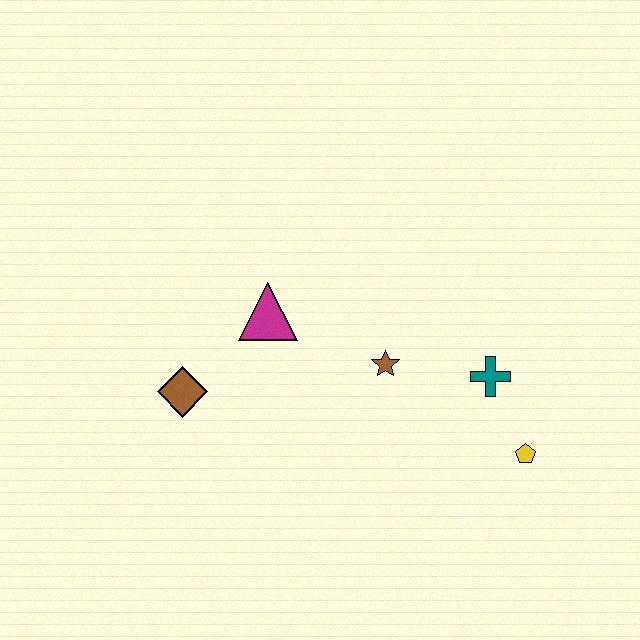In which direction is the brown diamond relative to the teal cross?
The brown diamond is to the left of the teal cross.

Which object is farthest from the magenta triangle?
The yellow pentagon is farthest from the magenta triangle.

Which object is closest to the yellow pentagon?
The teal cross is closest to the yellow pentagon.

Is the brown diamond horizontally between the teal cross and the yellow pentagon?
No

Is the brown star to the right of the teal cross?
No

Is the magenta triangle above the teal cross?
Yes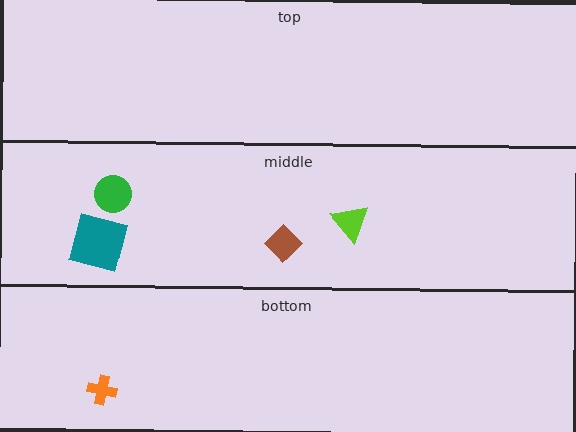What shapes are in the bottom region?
The orange cross.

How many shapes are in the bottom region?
1.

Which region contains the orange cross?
The bottom region.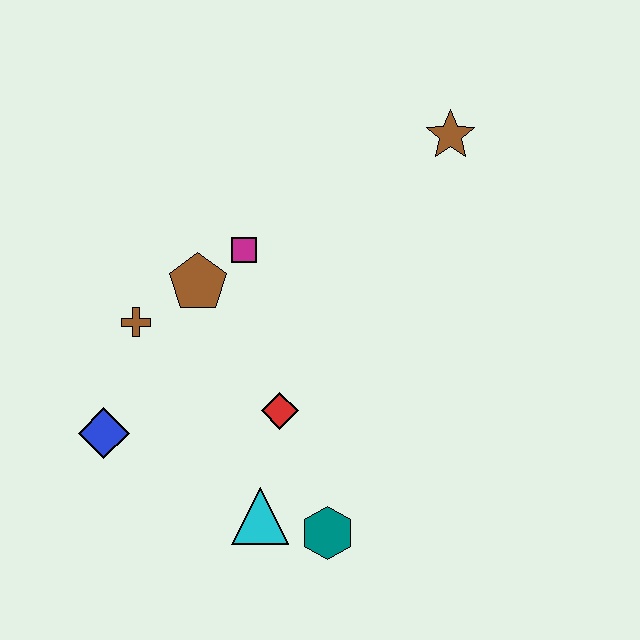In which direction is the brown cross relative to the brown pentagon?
The brown cross is to the left of the brown pentagon.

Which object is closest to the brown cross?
The brown pentagon is closest to the brown cross.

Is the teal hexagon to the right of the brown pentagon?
Yes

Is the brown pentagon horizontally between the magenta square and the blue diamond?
Yes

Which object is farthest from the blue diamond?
The brown star is farthest from the blue diamond.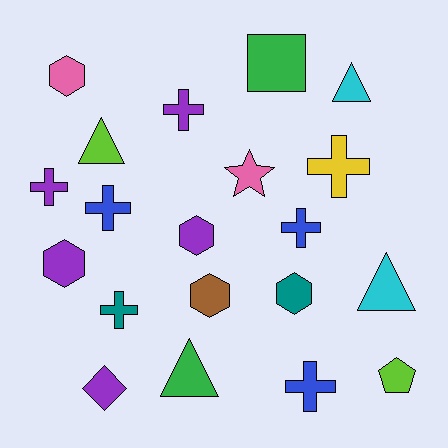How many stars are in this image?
There is 1 star.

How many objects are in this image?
There are 20 objects.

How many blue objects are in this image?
There are 3 blue objects.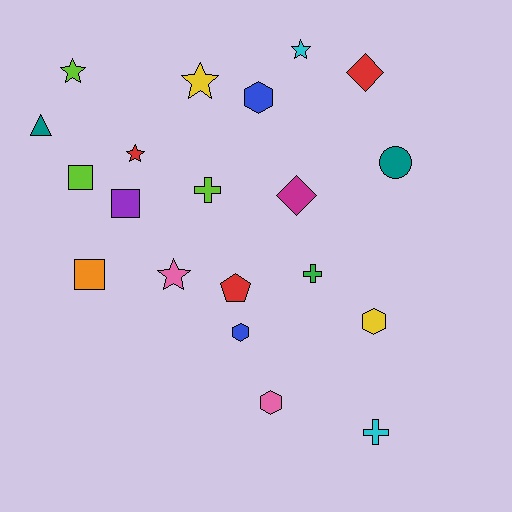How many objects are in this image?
There are 20 objects.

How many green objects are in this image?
There is 1 green object.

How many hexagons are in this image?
There are 4 hexagons.